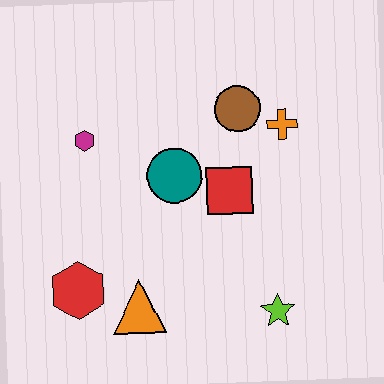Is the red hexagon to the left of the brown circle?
Yes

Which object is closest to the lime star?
The red square is closest to the lime star.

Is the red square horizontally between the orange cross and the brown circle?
No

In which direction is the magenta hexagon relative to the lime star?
The magenta hexagon is to the left of the lime star.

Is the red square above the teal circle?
No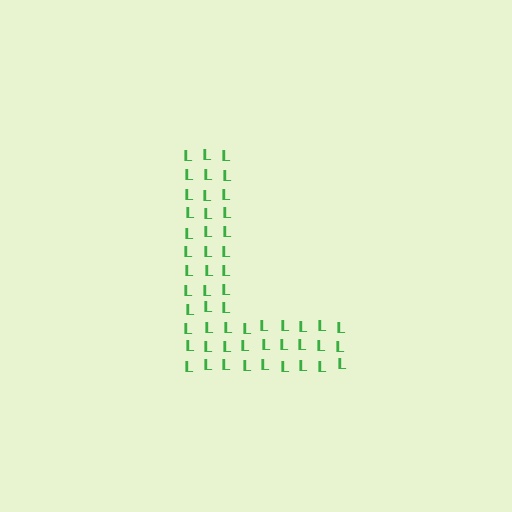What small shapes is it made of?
It is made of small letter L's.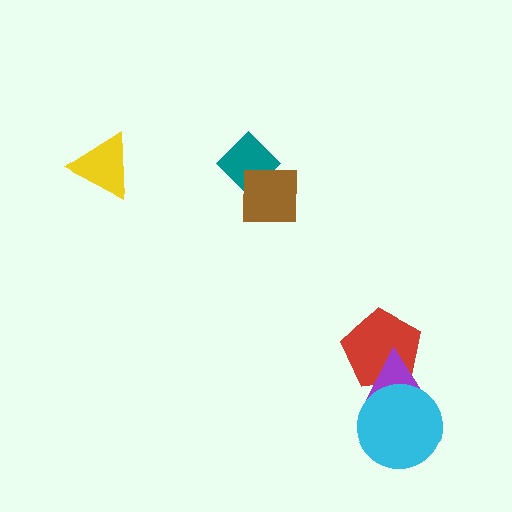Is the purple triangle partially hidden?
Yes, it is partially covered by another shape.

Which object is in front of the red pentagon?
The purple triangle is in front of the red pentagon.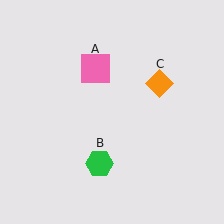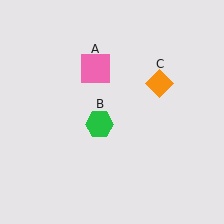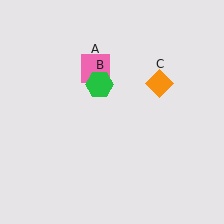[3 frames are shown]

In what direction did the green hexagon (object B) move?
The green hexagon (object B) moved up.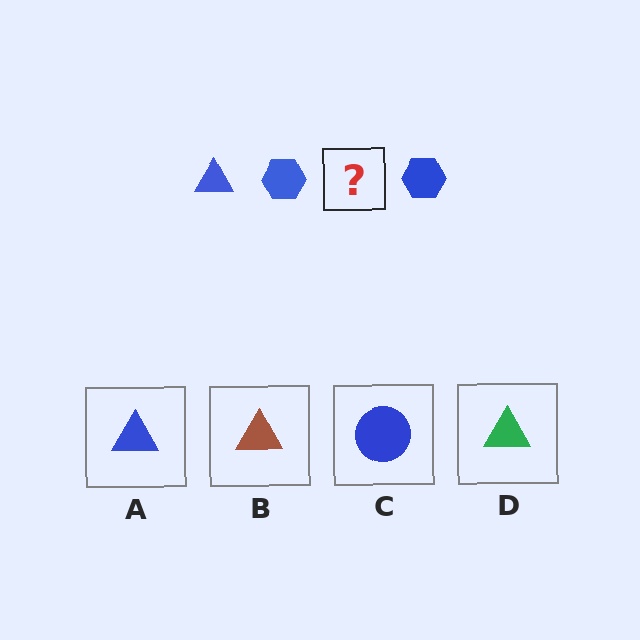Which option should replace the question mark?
Option A.